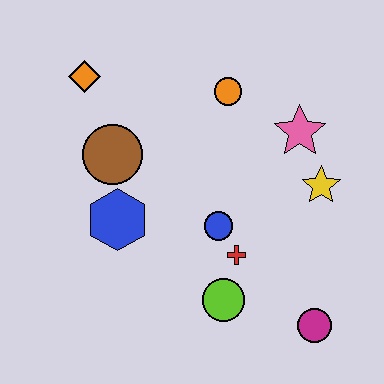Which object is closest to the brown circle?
The blue hexagon is closest to the brown circle.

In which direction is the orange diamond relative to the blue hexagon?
The orange diamond is above the blue hexagon.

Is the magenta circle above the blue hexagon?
No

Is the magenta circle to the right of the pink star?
Yes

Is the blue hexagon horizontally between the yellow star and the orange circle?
No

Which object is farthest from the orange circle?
The magenta circle is farthest from the orange circle.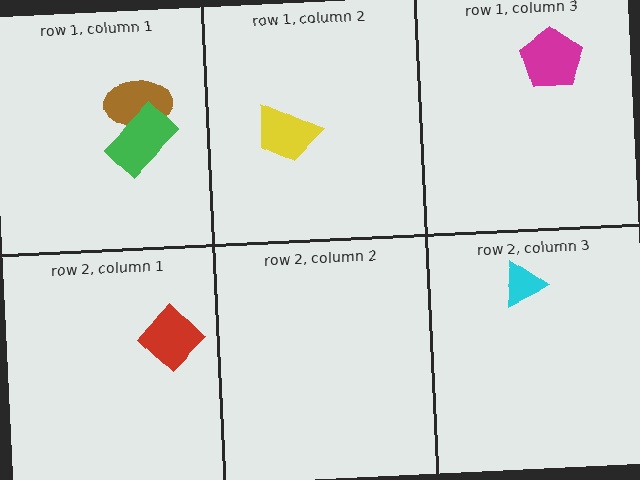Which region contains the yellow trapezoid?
The row 1, column 2 region.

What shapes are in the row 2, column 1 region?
The red diamond.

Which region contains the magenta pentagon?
The row 1, column 3 region.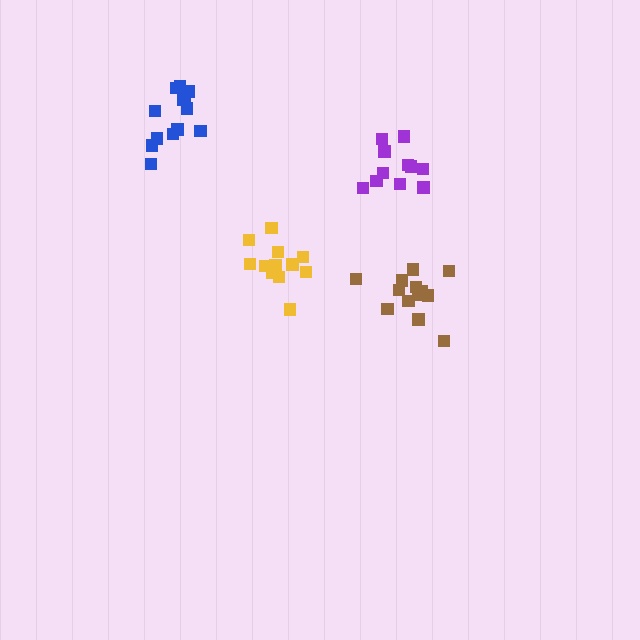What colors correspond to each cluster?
The clusters are colored: brown, blue, yellow, purple.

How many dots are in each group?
Group 1: 13 dots, Group 2: 13 dots, Group 3: 12 dots, Group 4: 11 dots (49 total).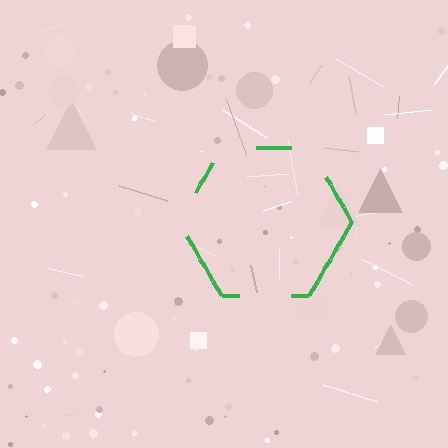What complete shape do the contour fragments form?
The contour fragments form a hexagon.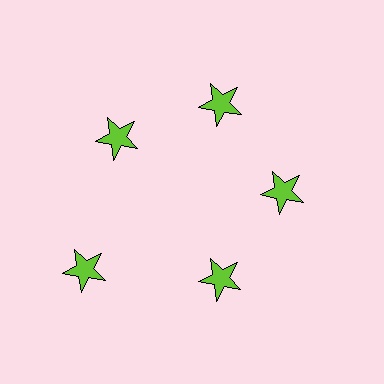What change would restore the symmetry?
The symmetry would be restored by moving it inward, back onto the ring so that all 5 stars sit at equal angles and equal distance from the center.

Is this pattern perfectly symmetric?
No. The 5 lime stars are arranged in a ring, but one element near the 8 o'clock position is pushed outward from the center, breaking the 5-fold rotational symmetry.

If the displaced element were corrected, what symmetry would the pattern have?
It would have 5-fold rotational symmetry — the pattern would map onto itself every 72 degrees.